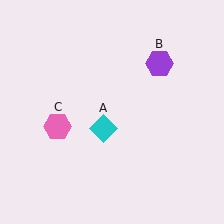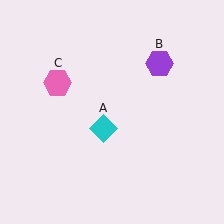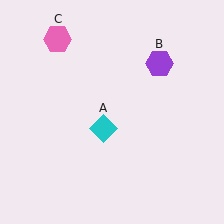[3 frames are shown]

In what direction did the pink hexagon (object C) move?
The pink hexagon (object C) moved up.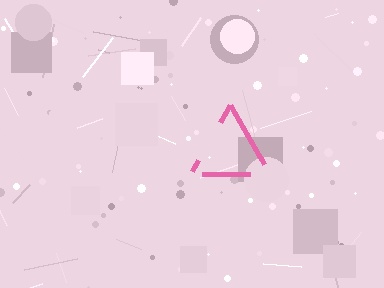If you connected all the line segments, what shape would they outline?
They would outline a triangle.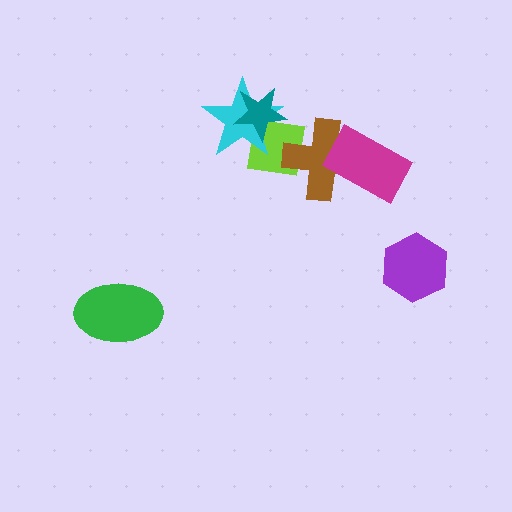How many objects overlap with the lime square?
3 objects overlap with the lime square.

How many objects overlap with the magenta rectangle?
1 object overlaps with the magenta rectangle.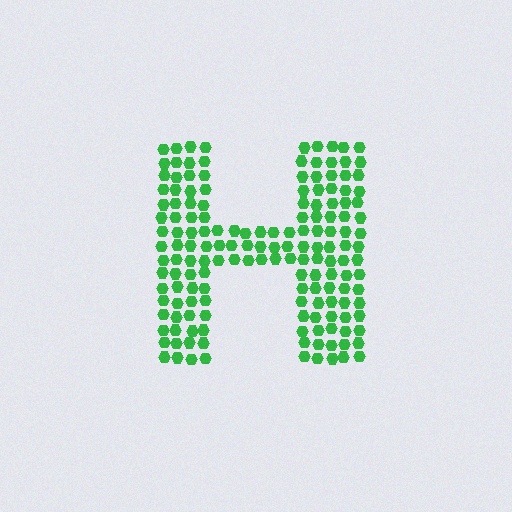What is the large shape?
The large shape is the letter H.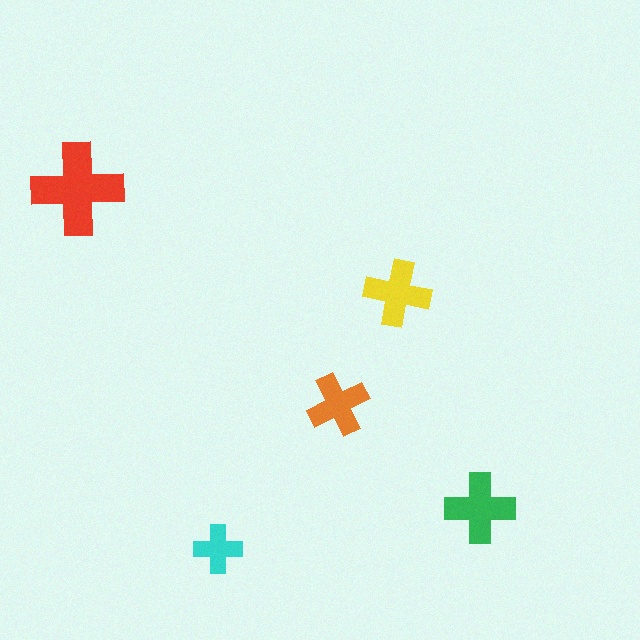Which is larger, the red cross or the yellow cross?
The red one.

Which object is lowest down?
The cyan cross is bottommost.